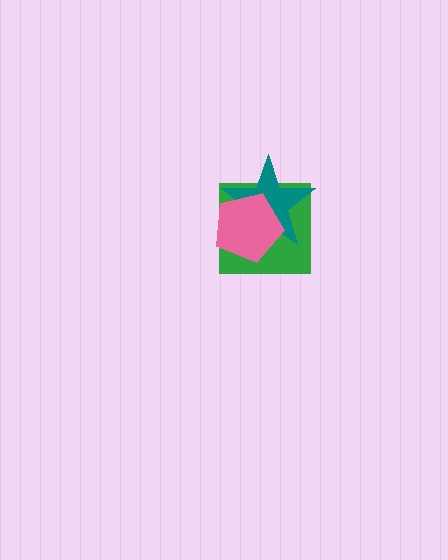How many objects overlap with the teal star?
2 objects overlap with the teal star.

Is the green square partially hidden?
Yes, it is partially covered by another shape.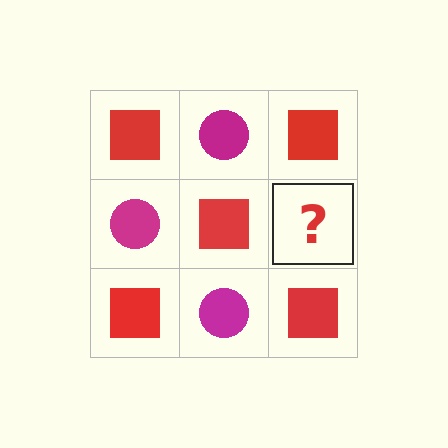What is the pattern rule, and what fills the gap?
The rule is that it alternates red square and magenta circle in a checkerboard pattern. The gap should be filled with a magenta circle.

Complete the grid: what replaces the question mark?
The question mark should be replaced with a magenta circle.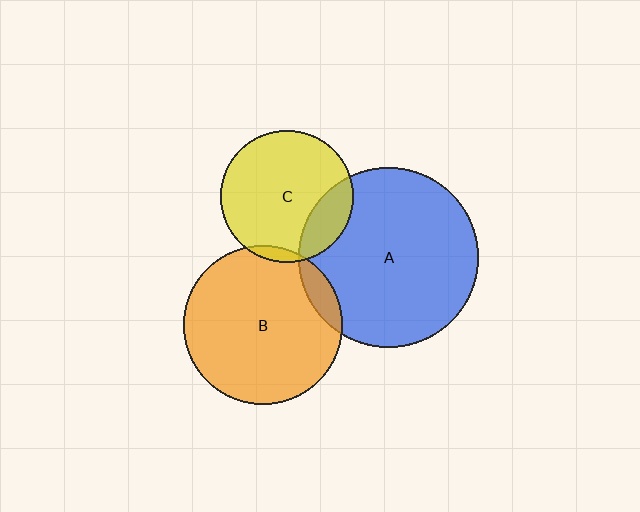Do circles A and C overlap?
Yes.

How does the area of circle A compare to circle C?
Approximately 1.8 times.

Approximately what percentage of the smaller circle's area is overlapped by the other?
Approximately 20%.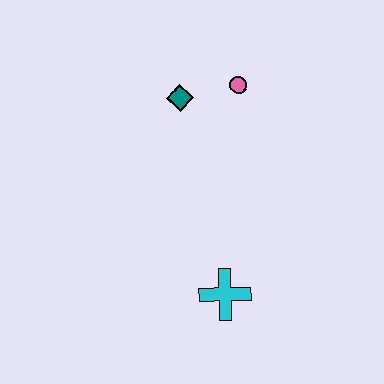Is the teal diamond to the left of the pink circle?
Yes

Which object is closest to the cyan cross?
The teal diamond is closest to the cyan cross.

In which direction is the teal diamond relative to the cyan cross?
The teal diamond is above the cyan cross.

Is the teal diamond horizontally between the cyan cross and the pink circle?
No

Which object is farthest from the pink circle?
The cyan cross is farthest from the pink circle.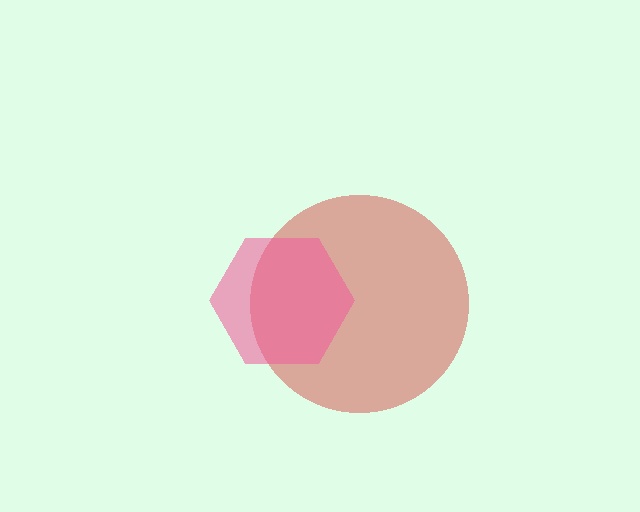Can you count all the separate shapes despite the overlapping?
Yes, there are 2 separate shapes.